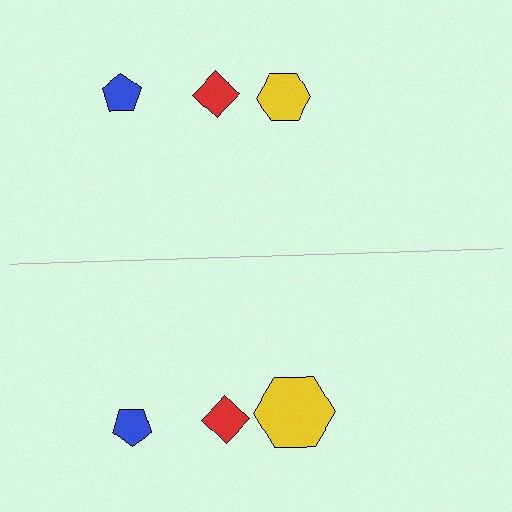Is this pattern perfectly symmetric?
No, the pattern is not perfectly symmetric. The yellow hexagon on the bottom side has a different size than its mirror counterpart.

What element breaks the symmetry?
The yellow hexagon on the bottom side has a different size than its mirror counterpart.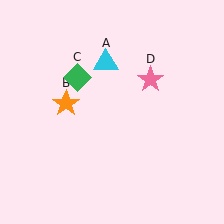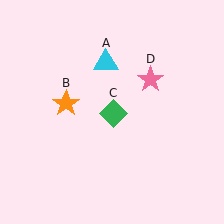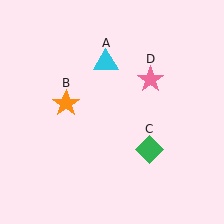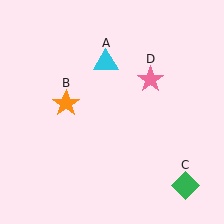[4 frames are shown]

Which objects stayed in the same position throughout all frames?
Cyan triangle (object A) and orange star (object B) and pink star (object D) remained stationary.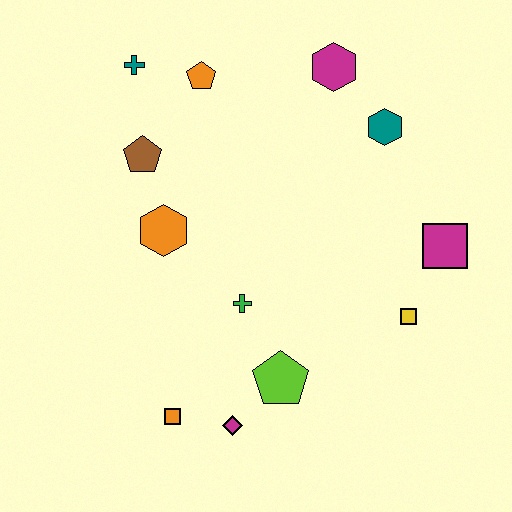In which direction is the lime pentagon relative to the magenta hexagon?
The lime pentagon is below the magenta hexagon.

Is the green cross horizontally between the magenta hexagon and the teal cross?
Yes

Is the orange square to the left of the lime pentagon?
Yes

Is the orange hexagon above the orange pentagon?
No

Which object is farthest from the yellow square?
The teal cross is farthest from the yellow square.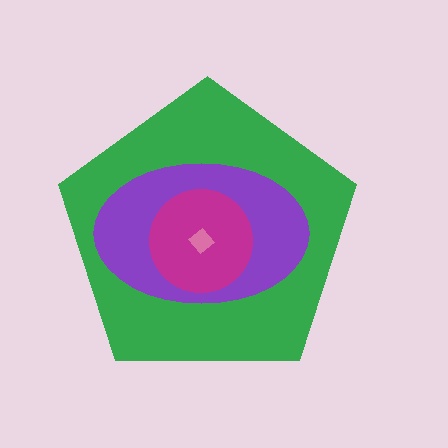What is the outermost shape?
The green pentagon.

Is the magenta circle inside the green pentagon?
Yes.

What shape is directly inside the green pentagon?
The purple ellipse.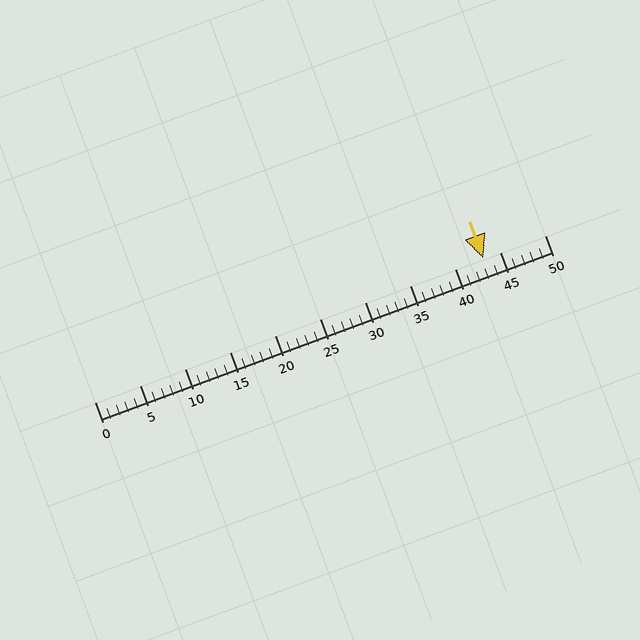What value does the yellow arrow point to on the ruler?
The yellow arrow points to approximately 43.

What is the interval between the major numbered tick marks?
The major tick marks are spaced 5 units apart.